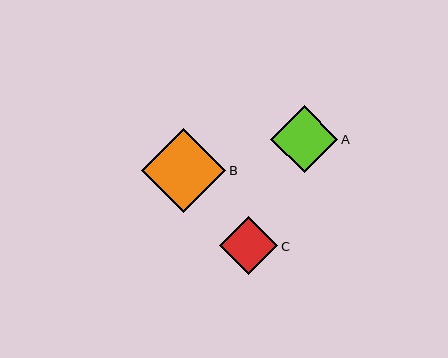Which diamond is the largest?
Diamond B is the largest with a size of approximately 84 pixels.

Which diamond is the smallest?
Diamond C is the smallest with a size of approximately 58 pixels.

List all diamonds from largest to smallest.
From largest to smallest: B, A, C.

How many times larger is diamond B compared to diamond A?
Diamond B is approximately 1.3 times the size of diamond A.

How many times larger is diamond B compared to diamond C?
Diamond B is approximately 1.4 times the size of diamond C.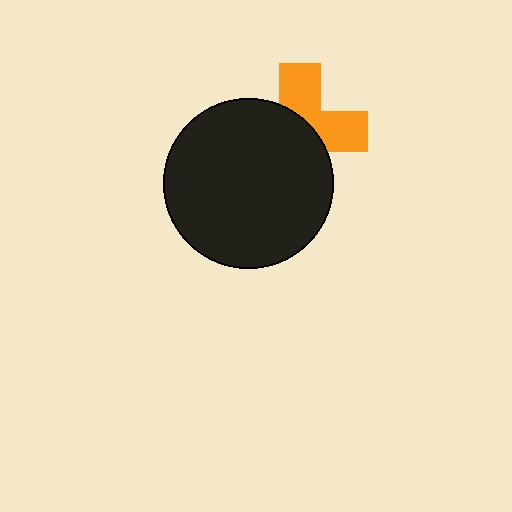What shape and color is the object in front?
The object in front is a black circle.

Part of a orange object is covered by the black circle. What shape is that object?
It is a cross.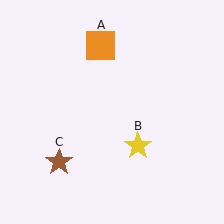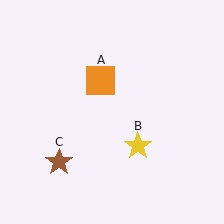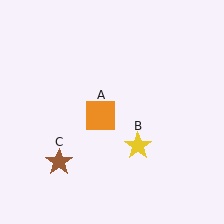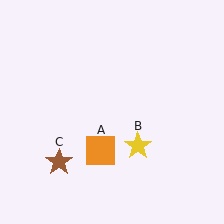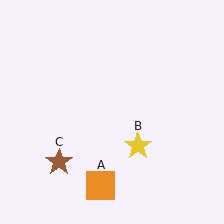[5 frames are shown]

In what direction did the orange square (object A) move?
The orange square (object A) moved down.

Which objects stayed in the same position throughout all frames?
Yellow star (object B) and brown star (object C) remained stationary.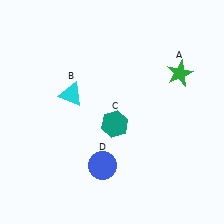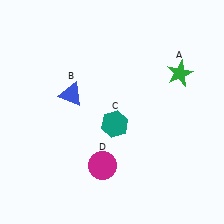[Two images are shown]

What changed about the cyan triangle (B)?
In Image 1, B is cyan. In Image 2, it changed to blue.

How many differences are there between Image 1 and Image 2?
There are 2 differences between the two images.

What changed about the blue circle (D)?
In Image 1, D is blue. In Image 2, it changed to magenta.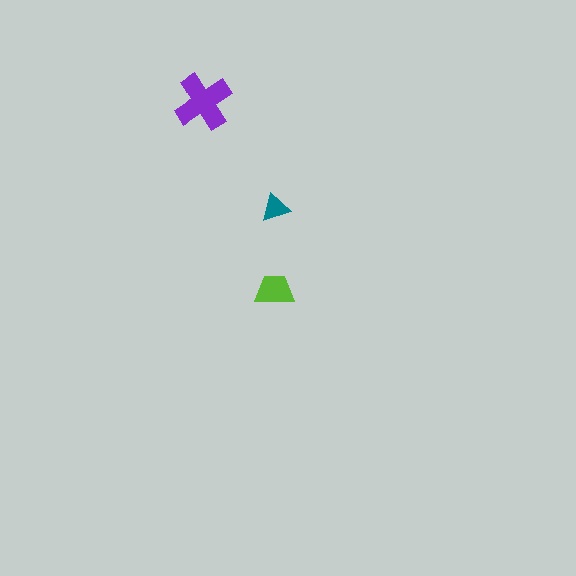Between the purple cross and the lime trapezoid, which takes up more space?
The purple cross.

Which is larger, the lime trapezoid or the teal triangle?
The lime trapezoid.